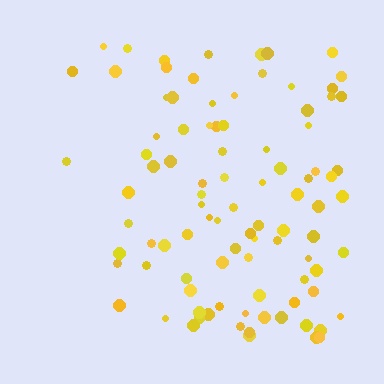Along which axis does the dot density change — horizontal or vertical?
Horizontal.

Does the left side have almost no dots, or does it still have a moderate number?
Still a moderate number, just noticeably fewer than the right.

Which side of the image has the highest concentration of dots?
The right.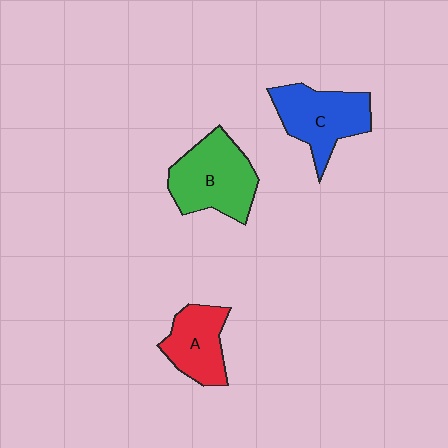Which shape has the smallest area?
Shape A (red).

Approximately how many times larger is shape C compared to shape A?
Approximately 1.3 times.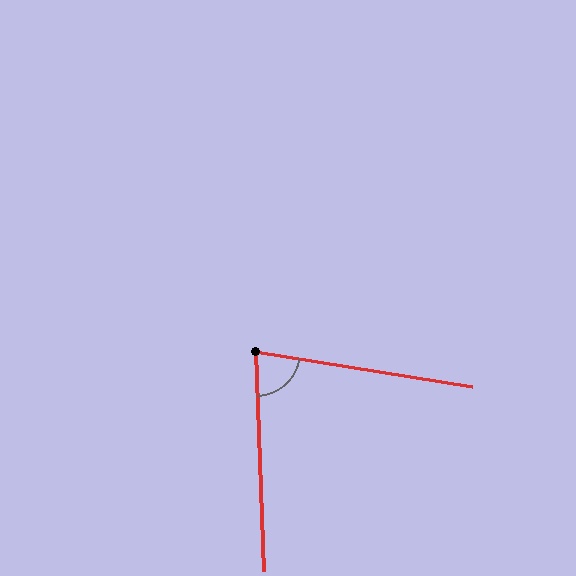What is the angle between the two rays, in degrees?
Approximately 79 degrees.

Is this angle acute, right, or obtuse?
It is acute.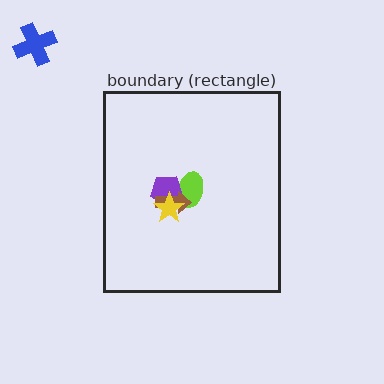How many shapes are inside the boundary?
5 inside, 1 outside.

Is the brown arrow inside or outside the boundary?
Inside.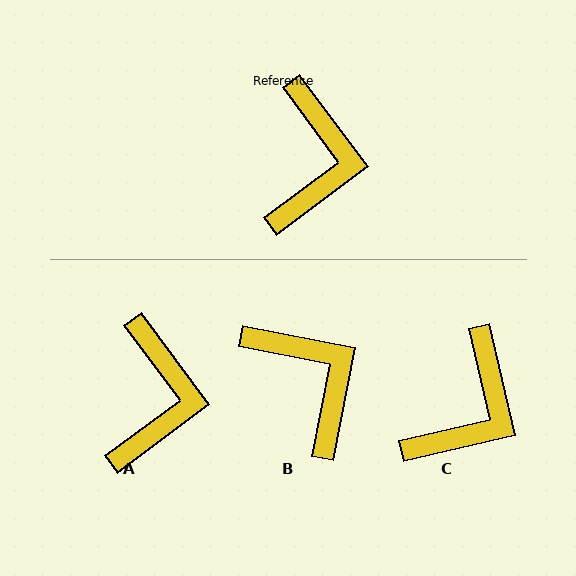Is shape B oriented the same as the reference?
No, it is off by about 42 degrees.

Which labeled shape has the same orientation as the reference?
A.